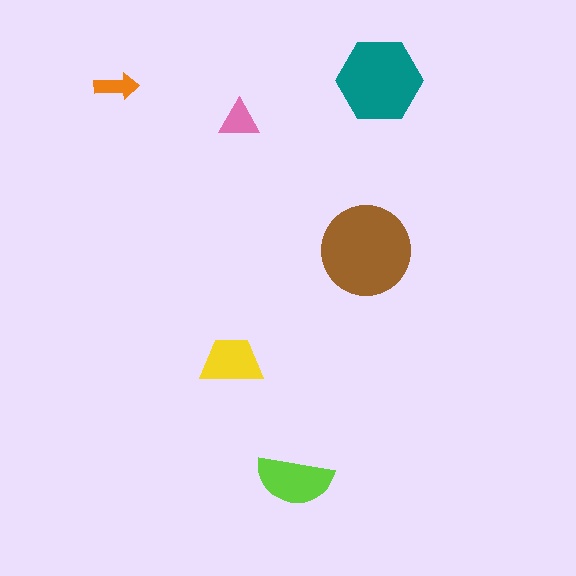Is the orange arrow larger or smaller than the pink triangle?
Smaller.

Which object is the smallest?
The orange arrow.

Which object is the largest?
The brown circle.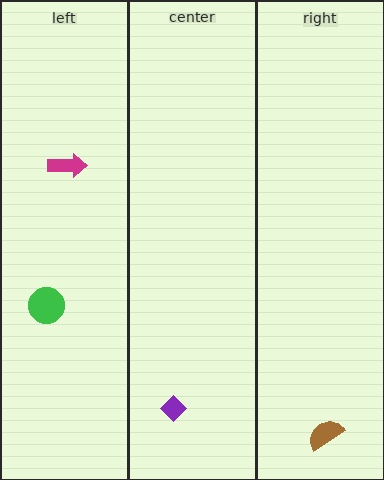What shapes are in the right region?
The brown semicircle.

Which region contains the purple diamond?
The center region.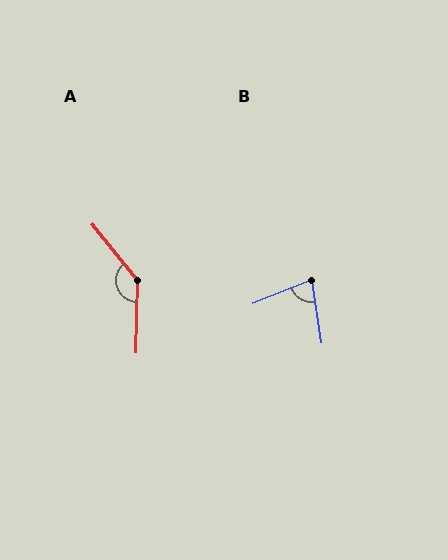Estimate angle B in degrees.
Approximately 77 degrees.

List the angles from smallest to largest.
B (77°), A (140°).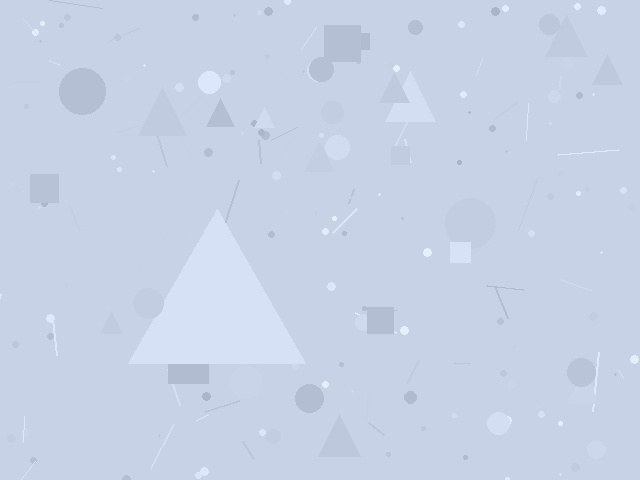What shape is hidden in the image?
A triangle is hidden in the image.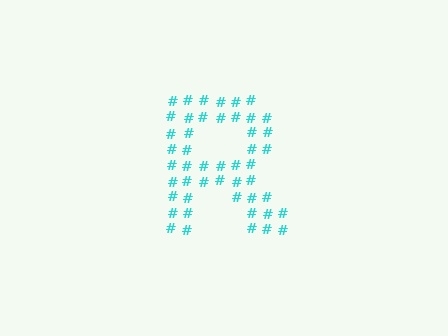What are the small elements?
The small elements are hash symbols.